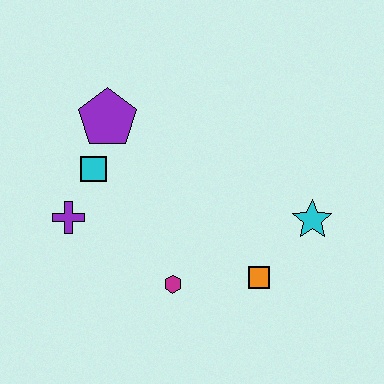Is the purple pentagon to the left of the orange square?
Yes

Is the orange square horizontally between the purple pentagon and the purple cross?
No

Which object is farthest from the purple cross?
The cyan star is farthest from the purple cross.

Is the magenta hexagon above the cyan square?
No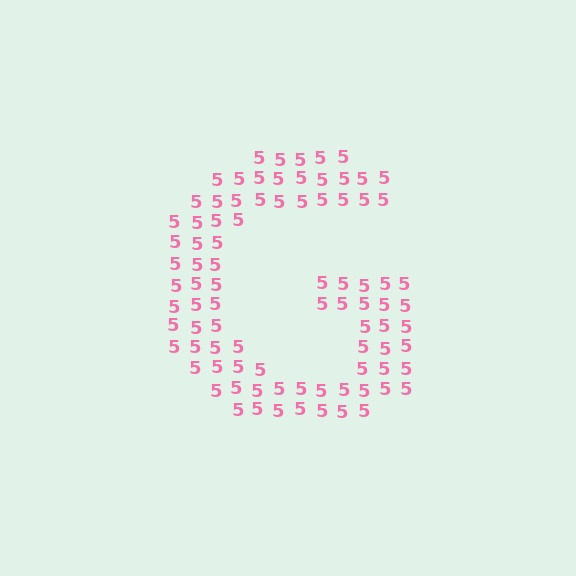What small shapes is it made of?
It is made of small digit 5's.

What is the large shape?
The large shape is the letter G.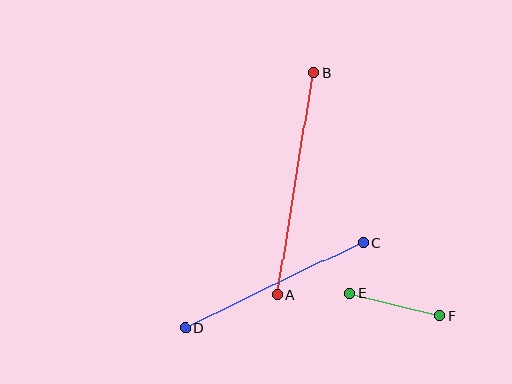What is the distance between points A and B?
The distance is approximately 225 pixels.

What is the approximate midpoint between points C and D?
The midpoint is at approximately (274, 285) pixels.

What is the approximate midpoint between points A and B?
The midpoint is at approximately (295, 184) pixels.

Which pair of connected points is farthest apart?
Points A and B are farthest apart.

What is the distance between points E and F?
The distance is approximately 93 pixels.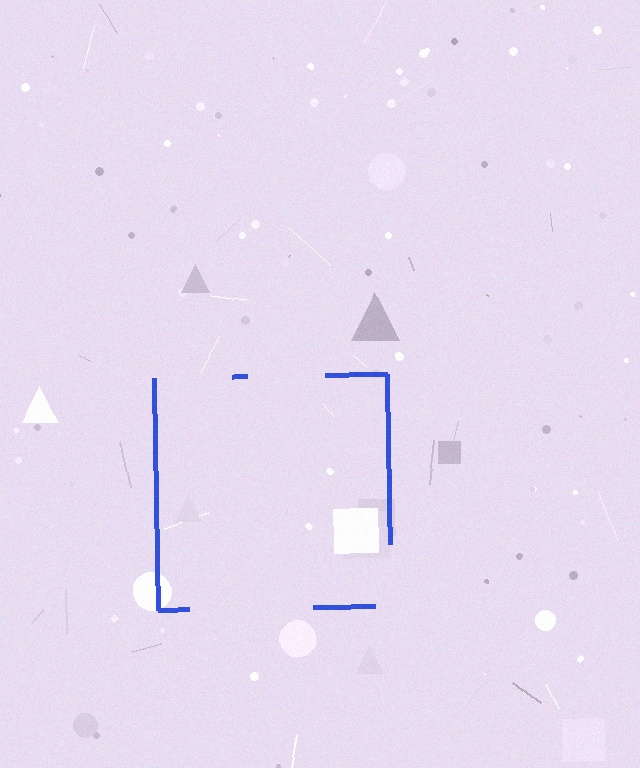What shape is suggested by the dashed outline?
The dashed outline suggests a square.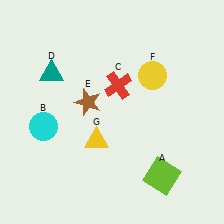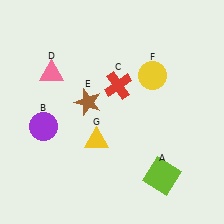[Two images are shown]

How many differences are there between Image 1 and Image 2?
There are 2 differences between the two images.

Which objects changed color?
B changed from cyan to purple. D changed from teal to pink.